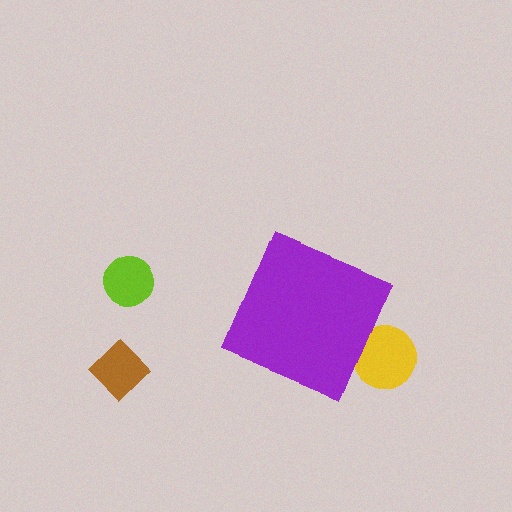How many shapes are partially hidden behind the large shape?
1 shape is partially hidden.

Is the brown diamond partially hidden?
No, the brown diamond is fully visible.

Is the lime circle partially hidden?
No, the lime circle is fully visible.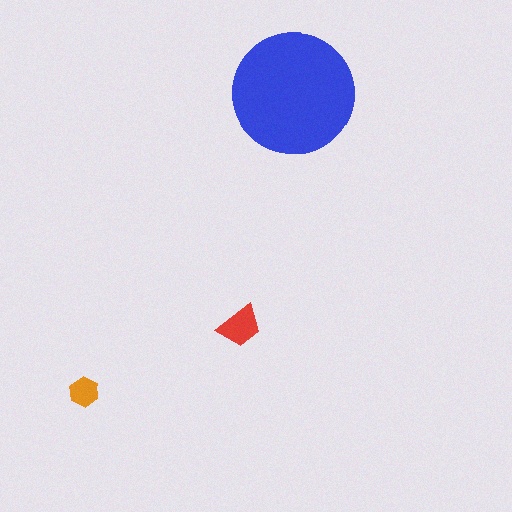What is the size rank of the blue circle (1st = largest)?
1st.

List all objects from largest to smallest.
The blue circle, the red trapezoid, the orange hexagon.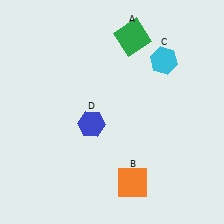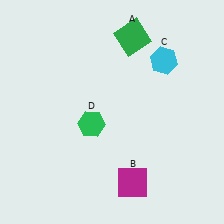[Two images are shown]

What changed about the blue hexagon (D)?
In Image 1, D is blue. In Image 2, it changed to green.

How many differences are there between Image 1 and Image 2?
There are 2 differences between the two images.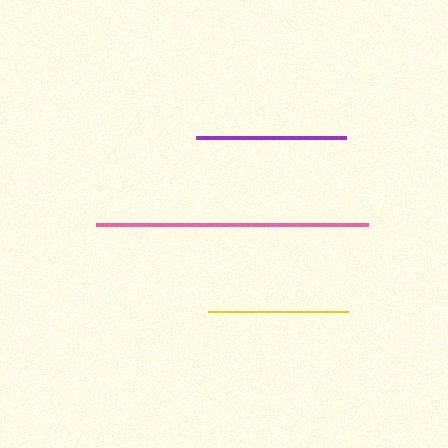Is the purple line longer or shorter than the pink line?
The pink line is longer than the purple line.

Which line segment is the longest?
The pink line is the longest at approximately 272 pixels.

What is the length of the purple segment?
The purple segment is approximately 150 pixels long.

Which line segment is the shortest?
The yellow line is the shortest at approximately 140 pixels.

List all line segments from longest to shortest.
From longest to shortest: pink, purple, yellow.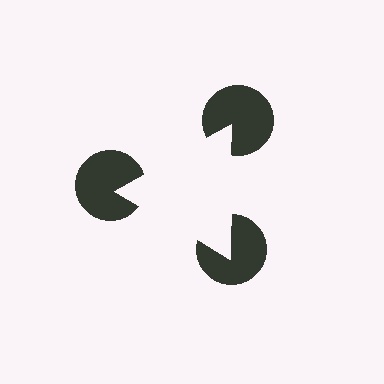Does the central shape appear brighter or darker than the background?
It typically appears slightly brighter than the background, even though no actual brightness change is drawn.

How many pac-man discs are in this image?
There are 3 — one at each vertex of the illusory triangle.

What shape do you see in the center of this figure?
An illusory triangle — its edges are inferred from the aligned wedge cuts in the pac-man discs, not physically drawn.